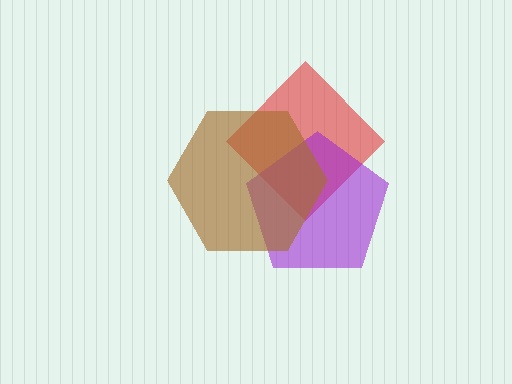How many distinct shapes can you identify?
There are 3 distinct shapes: a red diamond, a purple pentagon, a brown hexagon.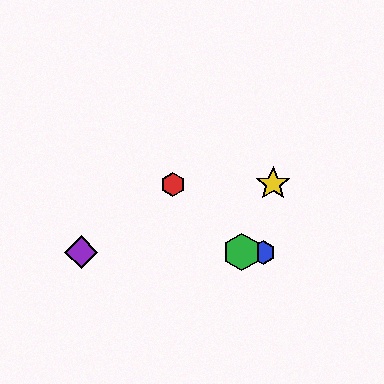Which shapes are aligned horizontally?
The blue hexagon, the green hexagon, the purple diamond are aligned horizontally.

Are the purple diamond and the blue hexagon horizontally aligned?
Yes, both are at y≈252.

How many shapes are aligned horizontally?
3 shapes (the blue hexagon, the green hexagon, the purple diamond) are aligned horizontally.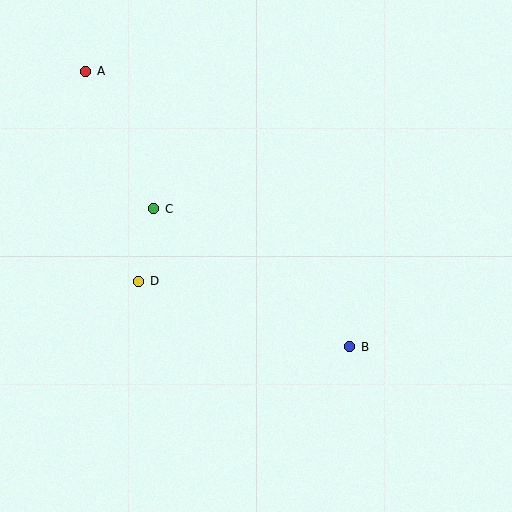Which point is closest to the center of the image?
Point C at (154, 209) is closest to the center.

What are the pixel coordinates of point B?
Point B is at (350, 347).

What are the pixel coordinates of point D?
Point D is at (139, 281).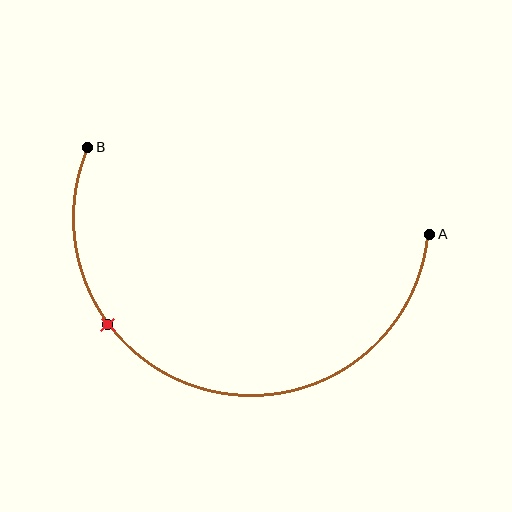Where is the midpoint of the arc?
The arc midpoint is the point on the curve farthest from the straight line joining A and B. It sits below that line.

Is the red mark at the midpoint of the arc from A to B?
No. The red mark lies on the arc but is closer to endpoint B. The arc midpoint would be at the point on the curve equidistant along the arc from both A and B.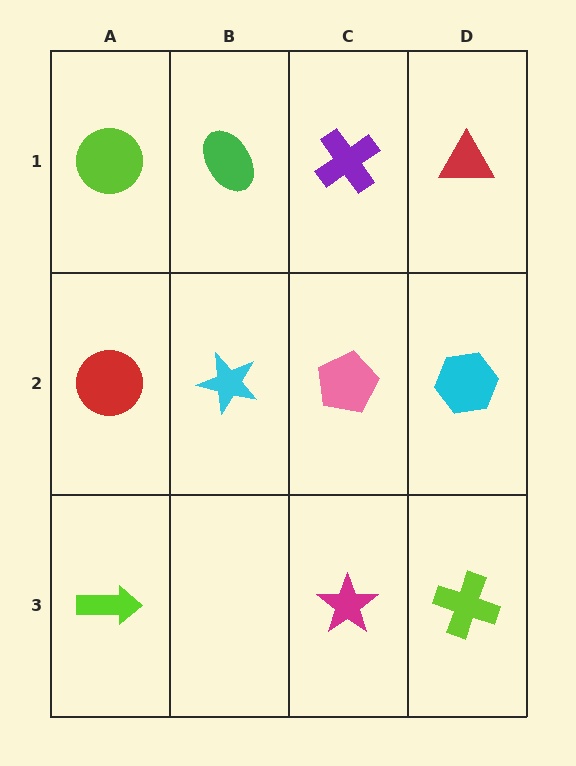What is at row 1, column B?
A green ellipse.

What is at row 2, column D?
A cyan hexagon.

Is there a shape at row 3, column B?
No, that cell is empty.